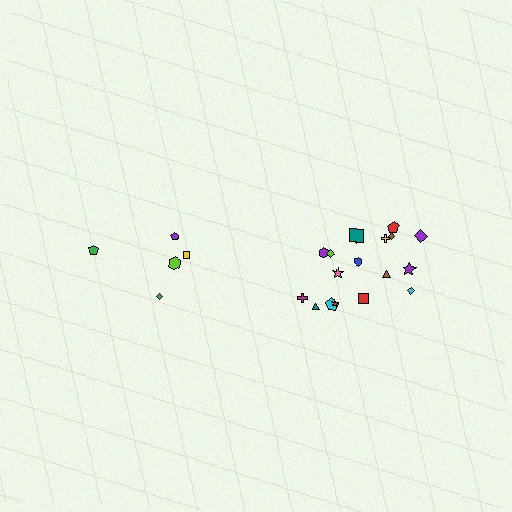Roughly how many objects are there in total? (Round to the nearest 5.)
Roughly 25 objects in total.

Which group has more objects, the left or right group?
The right group.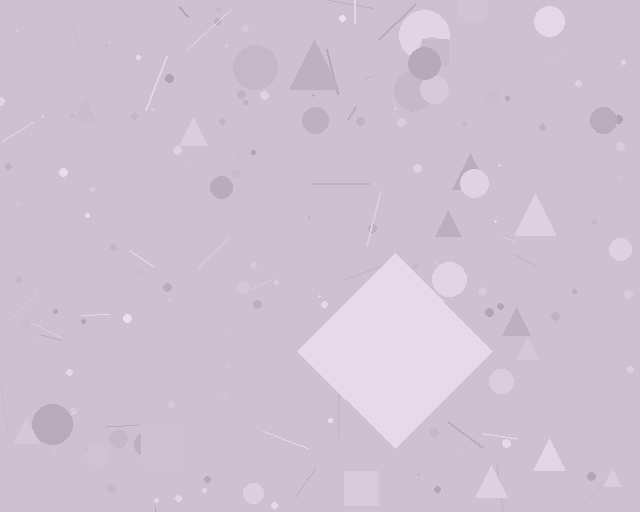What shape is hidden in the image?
A diamond is hidden in the image.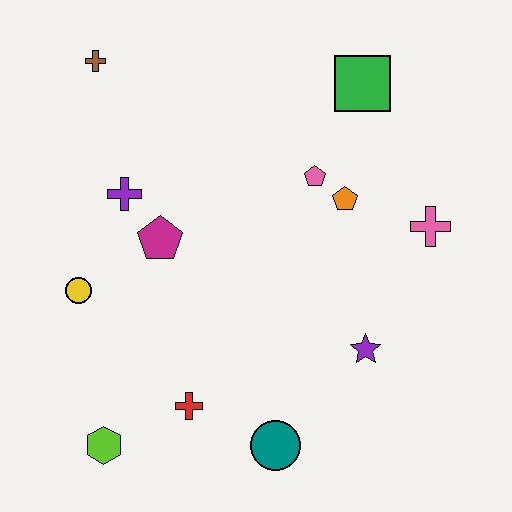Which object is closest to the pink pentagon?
The orange pentagon is closest to the pink pentagon.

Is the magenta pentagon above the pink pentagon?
No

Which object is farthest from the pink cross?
The lime hexagon is farthest from the pink cross.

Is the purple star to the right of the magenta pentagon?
Yes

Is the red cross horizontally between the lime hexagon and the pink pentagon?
Yes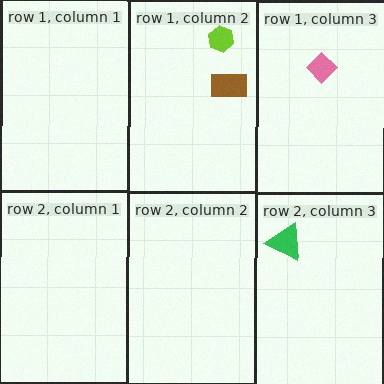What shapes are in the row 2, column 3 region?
The green triangle.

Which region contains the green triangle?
The row 2, column 3 region.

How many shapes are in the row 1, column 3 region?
1.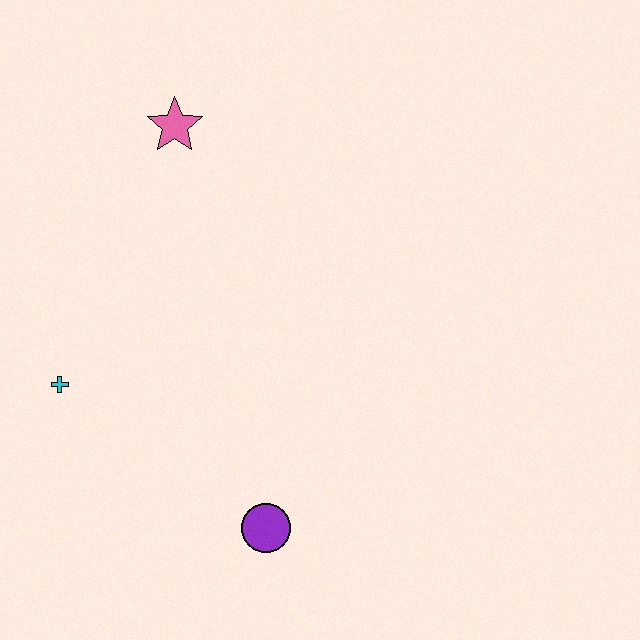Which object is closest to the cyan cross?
The purple circle is closest to the cyan cross.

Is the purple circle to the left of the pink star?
No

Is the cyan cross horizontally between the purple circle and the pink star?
No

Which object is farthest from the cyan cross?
The pink star is farthest from the cyan cross.